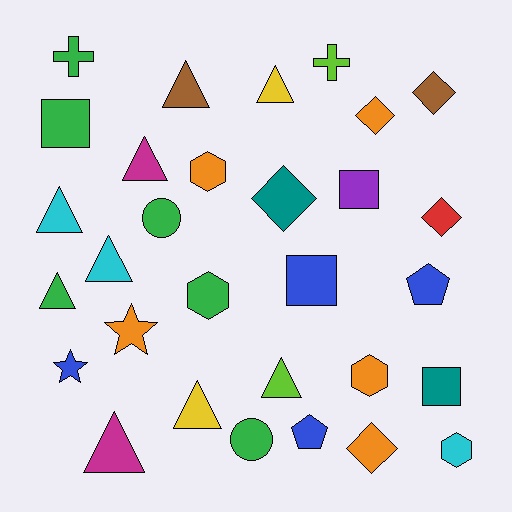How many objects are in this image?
There are 30 objects.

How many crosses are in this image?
There are 2 crosses.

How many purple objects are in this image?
There is 1 purple object.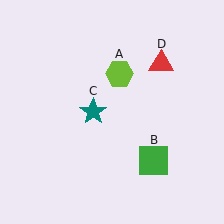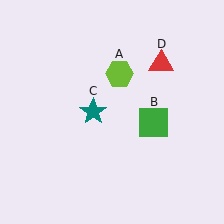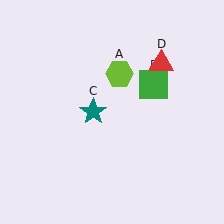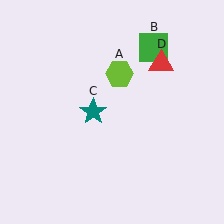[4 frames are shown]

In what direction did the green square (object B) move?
The green square (object B) moved up.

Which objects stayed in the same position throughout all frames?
Lime hexagon (object A) and teal star (object C) and red triangle (object D) remained stationary.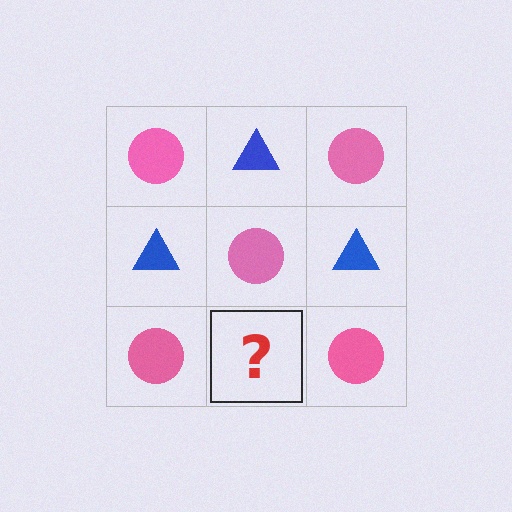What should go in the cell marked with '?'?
The missing cell should contain a blue triangle.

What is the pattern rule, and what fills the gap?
The rule is that it alternates pink circle and blue triangle in a checkerboard pattern. The gap should be filled with a blue triangle.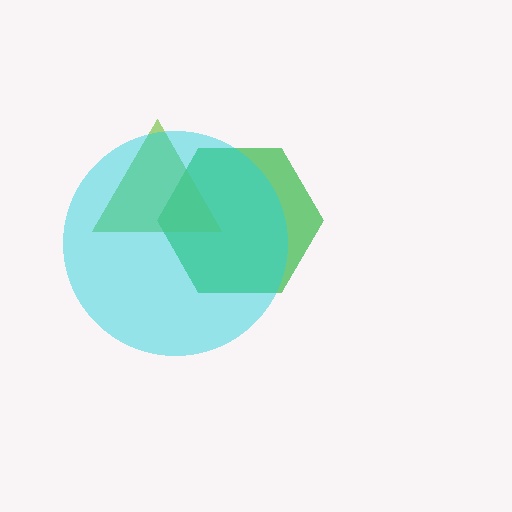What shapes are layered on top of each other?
The layered shapes are: a green hexagon, a lime triangle, a cyan circle.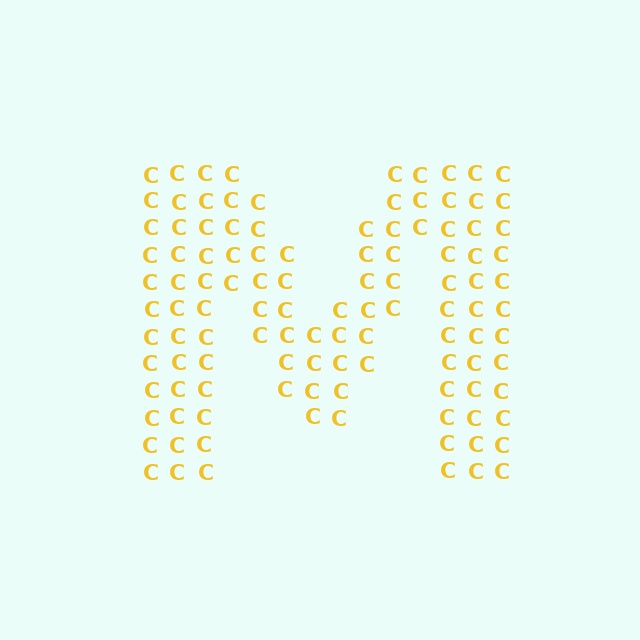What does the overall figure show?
The overall figure shows the letter M.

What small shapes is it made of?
It is made of small letter C's.